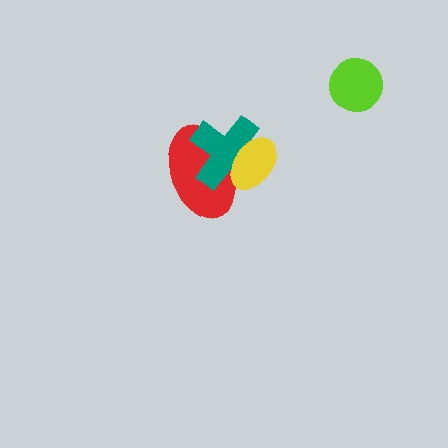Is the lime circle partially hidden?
No, no other shape covers it.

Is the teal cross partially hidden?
Yes, it is partially covered by another shape.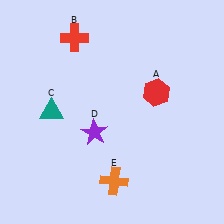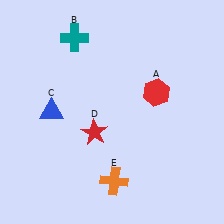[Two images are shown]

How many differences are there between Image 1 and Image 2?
There are 3 differences between the two images.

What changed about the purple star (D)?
In Image 1, D is purple. In Image 2, it changed to red.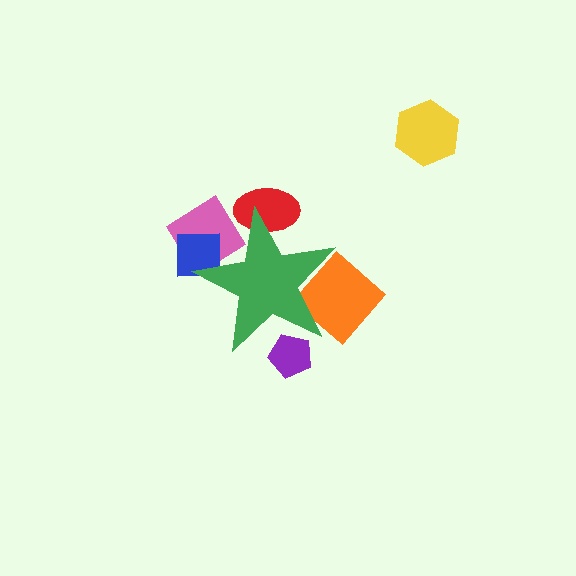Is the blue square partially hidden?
Yes, the blue square is partially hidden behind the green star.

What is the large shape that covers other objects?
A green star.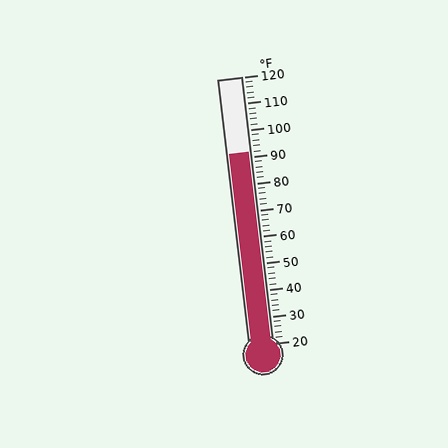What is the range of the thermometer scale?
The thermometer scale ranges from 20°F to 120°F.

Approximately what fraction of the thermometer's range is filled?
The thermometer is filled to approximately 70% of its range.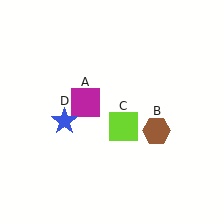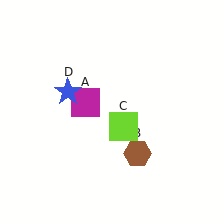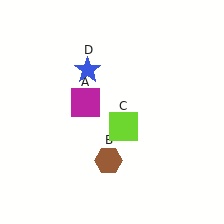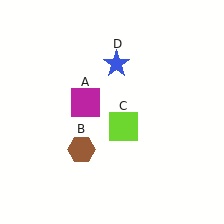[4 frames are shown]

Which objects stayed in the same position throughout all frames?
Magenta square (object A) and lime square (object C) remained stationary.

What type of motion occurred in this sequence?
The brown hexagon (object B), blue star (object D) rotated clockwise around the center of the scene.